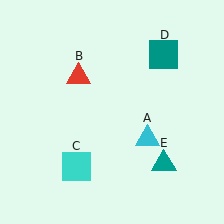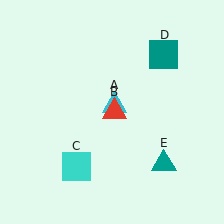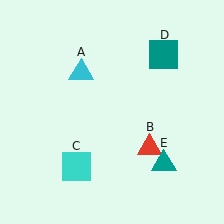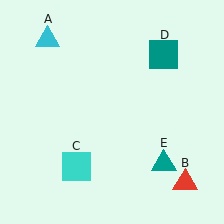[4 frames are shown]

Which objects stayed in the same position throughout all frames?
Cyan square (object C) and teal square (object D) and teal triangle (object E) remained stationary.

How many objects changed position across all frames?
2 objects changed position: cyan triangle (object A), red triangle (object B).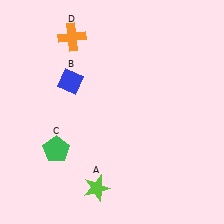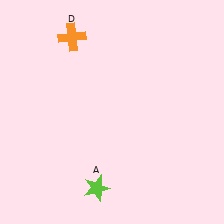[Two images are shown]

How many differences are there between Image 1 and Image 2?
There are 2 differences between the two images.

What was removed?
The green pentagon (C), the blue diamond (B) were removed in Image 2.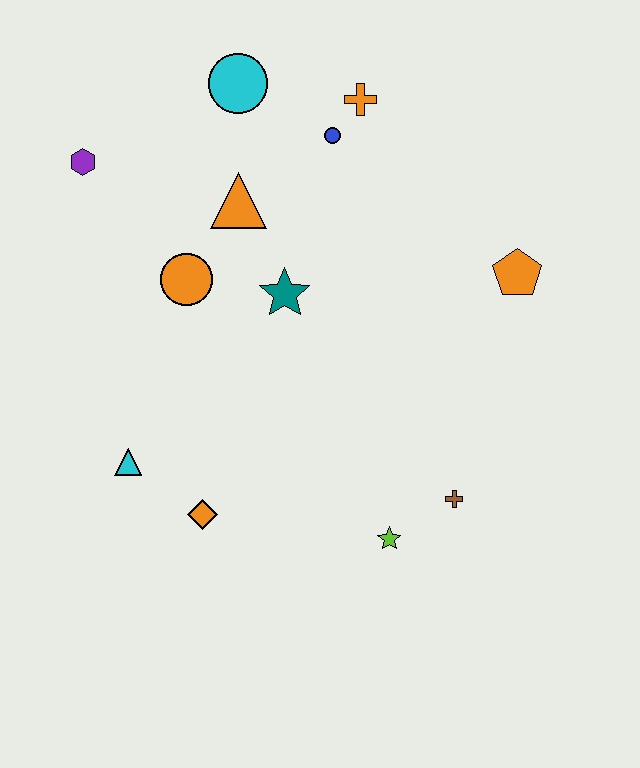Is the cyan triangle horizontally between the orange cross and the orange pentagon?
No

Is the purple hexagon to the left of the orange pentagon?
Yes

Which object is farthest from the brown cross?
The purple hexagon is farthest from the brown cross.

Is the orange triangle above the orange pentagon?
Yes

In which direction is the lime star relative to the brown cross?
The lime star is to the left of the brown cross.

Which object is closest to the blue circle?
The orange cross is closest to the blue circle.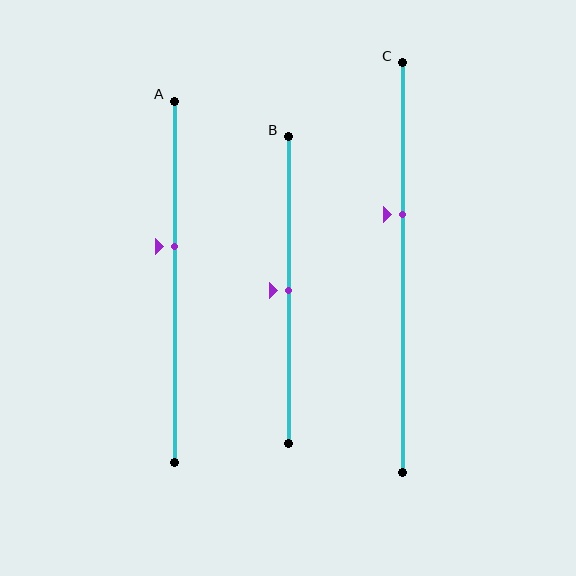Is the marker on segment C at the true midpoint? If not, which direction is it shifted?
No, the marker on segment C is shifted upward by about 13% of the segment length.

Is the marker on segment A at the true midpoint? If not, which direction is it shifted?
No, the marker on segment A is shifted upward by about 10% of the segment length.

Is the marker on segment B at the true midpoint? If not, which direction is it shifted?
Yes, the marker on segment B is at the true midpoint.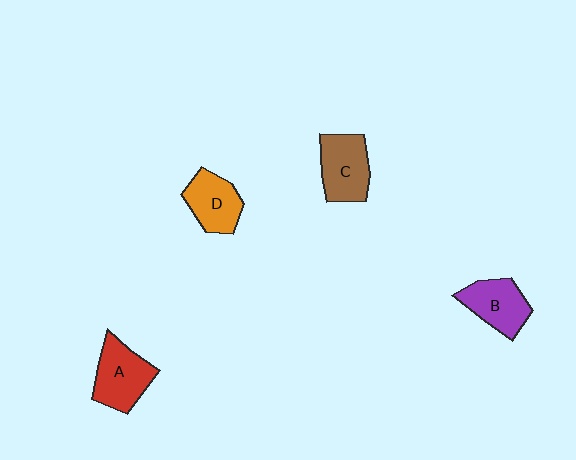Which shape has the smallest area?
Shape D (orange).